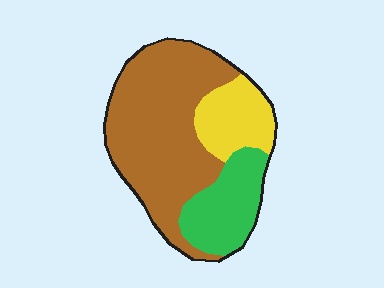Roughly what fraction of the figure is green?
Green covers 22% of the figure.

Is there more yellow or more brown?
Brown.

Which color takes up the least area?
Yellow, at roughly 20%.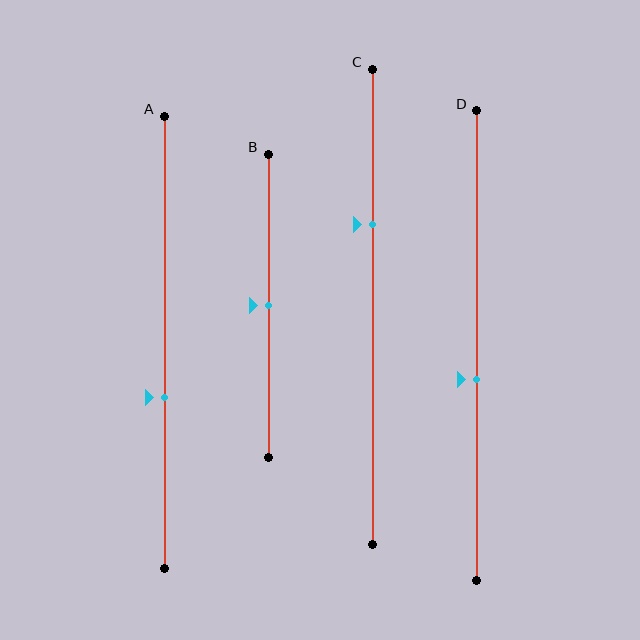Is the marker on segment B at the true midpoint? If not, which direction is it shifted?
Yes, the marker on segment B is at the true midpoint.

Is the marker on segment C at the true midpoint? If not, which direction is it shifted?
No, the marker on segment C is shifted upward by about 17% of the segment length.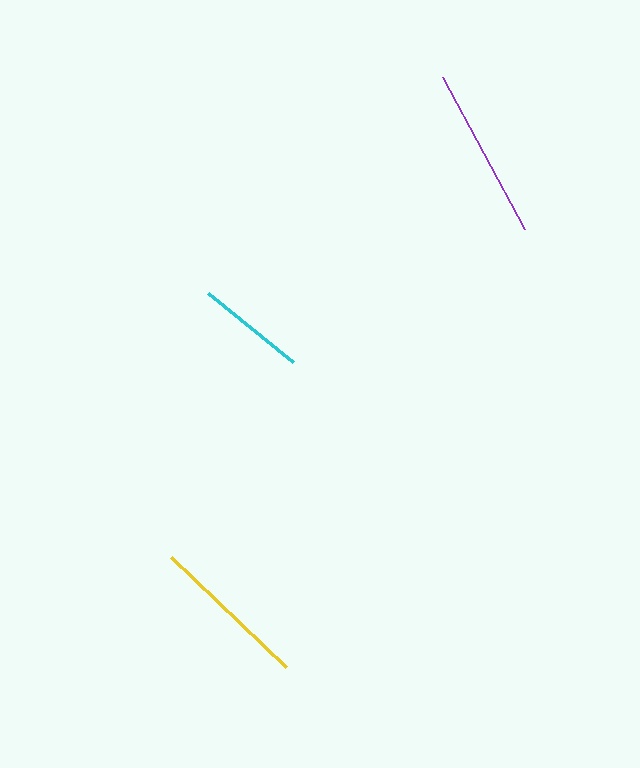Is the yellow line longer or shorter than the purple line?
The purple line is longer than the yellow line.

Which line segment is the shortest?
The cyan line is the shortest at approximately 110 pixels.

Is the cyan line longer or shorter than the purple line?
The purple line is longer than the cyan line.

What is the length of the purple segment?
The purple segment is approximately 173 pixels long.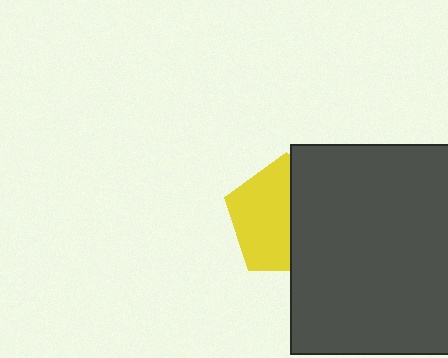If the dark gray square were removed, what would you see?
You would see the complete yellow pentagon.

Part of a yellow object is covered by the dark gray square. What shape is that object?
It is a pentagon.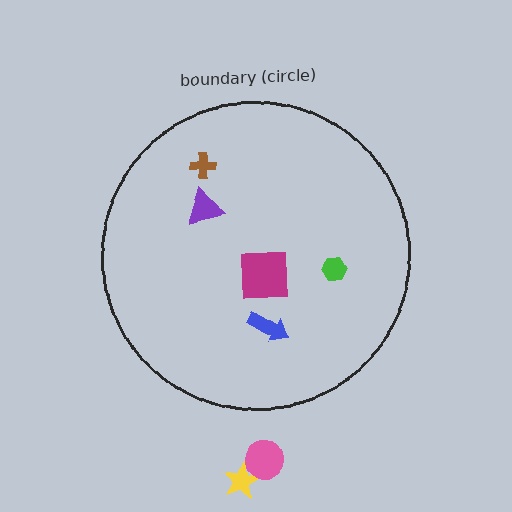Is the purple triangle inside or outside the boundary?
Inside.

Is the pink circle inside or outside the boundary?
Outside.